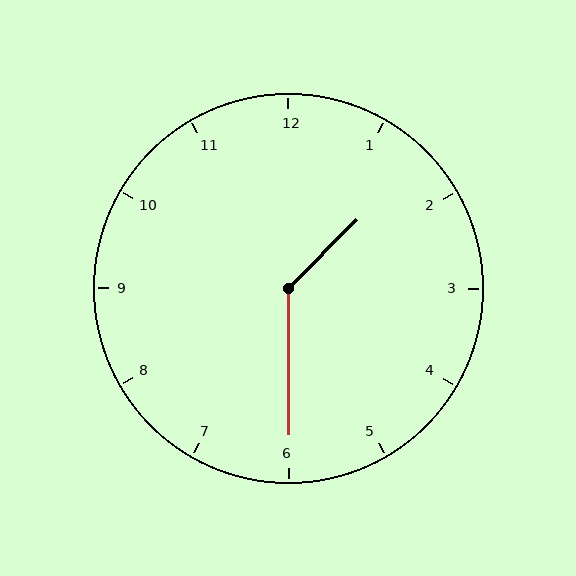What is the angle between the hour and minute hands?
Approximately 135 degrees.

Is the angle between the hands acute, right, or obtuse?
It is obtuse.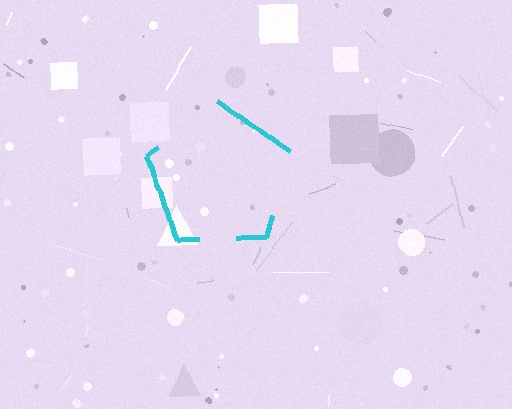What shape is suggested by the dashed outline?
The dashed outline suggests a pentagon.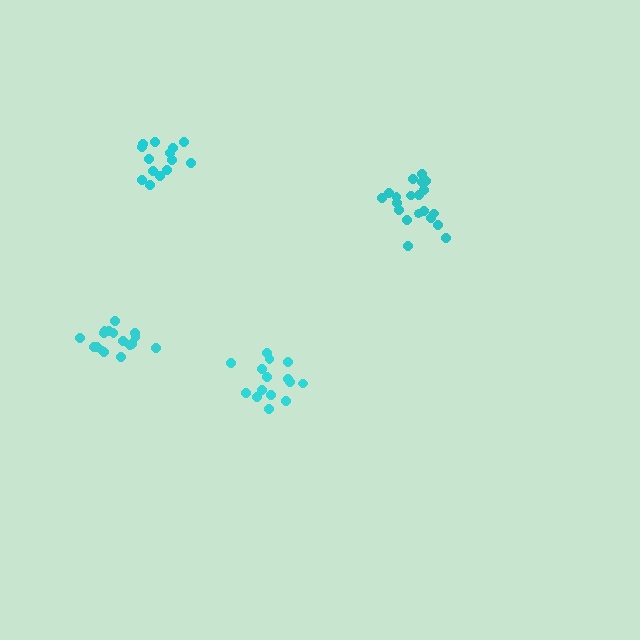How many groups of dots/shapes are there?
There are 4 groups.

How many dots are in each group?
Group 1: 20 dots, Group 2: 14 dots, Group 3: 15 dots, Group 4: 17 dots (66 total).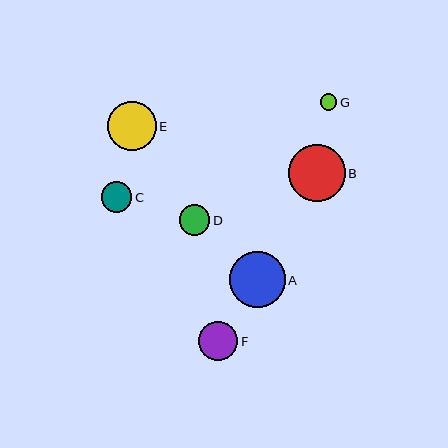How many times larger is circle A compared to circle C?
Circle A is approximately 1.8 times the size of circle C.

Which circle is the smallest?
Circle G is the smallest with a size of approximately 17 pixels.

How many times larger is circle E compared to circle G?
Circle E is approximately 2.9 times the size of circle G.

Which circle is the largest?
Circle B is the largest with a size of approximately 57 pixels.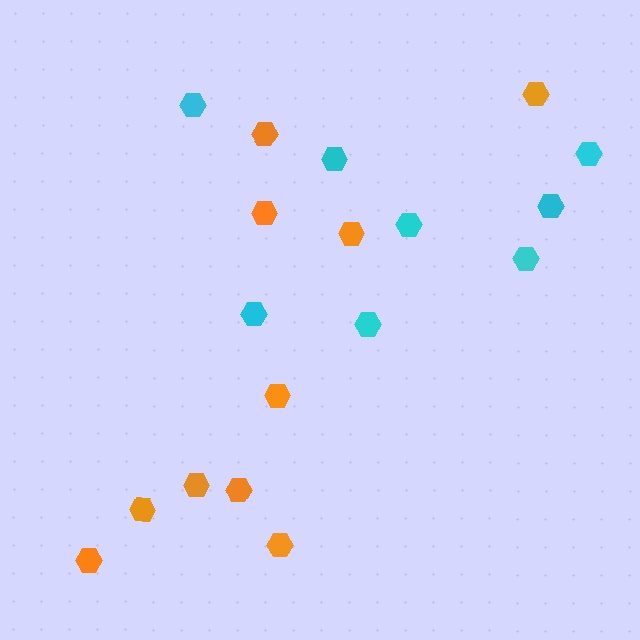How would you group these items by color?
There are 2 groups: one group of orange hexagons (10) and one group of cyan hexagons (8).